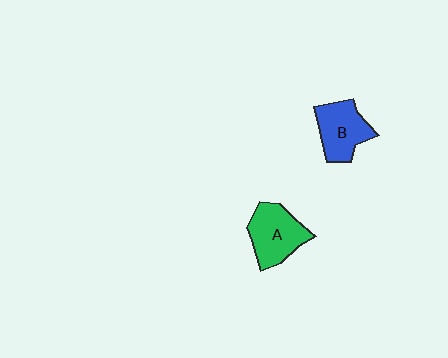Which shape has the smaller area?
Shape B (blue).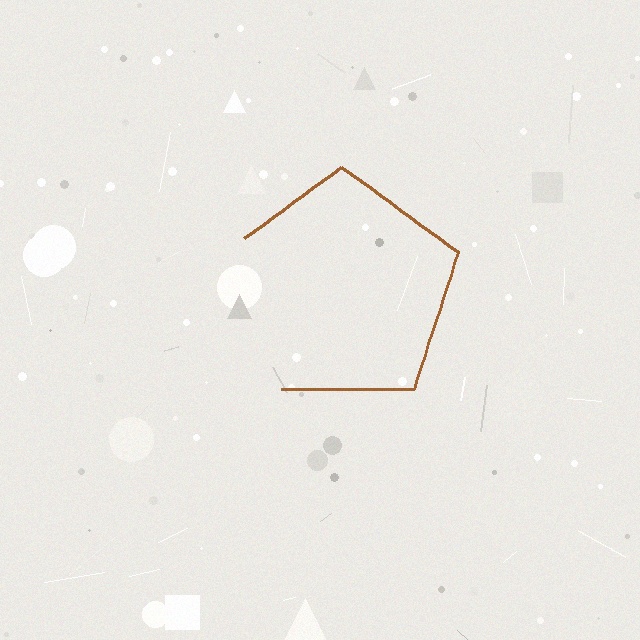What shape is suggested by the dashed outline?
The dashed outline suggests a pentagon.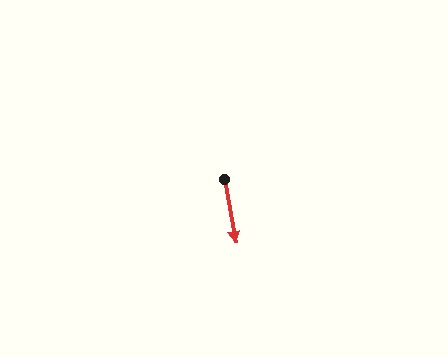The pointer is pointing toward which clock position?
Roughly 6 o'clock.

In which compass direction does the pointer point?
South.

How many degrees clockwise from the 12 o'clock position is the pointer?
Approximately 170 degrees.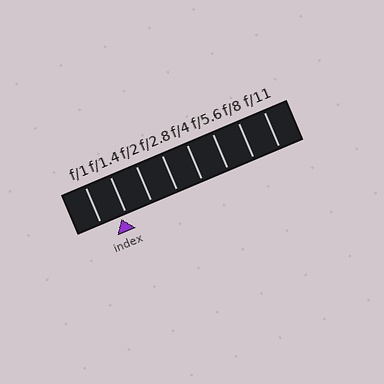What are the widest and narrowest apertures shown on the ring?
The widest aperture shown is f/1 and the narrowest is f/11.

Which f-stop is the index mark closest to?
The index mark is closest to f/1.4.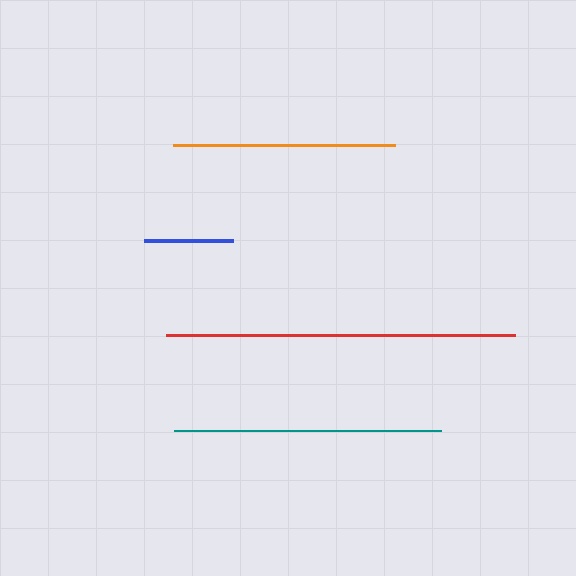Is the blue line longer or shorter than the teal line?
The teal line is longer than the blue line.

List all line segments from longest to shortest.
From longest to shortest: red, teal, orange, blue.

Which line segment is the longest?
The red line is the longest at approximately 349 pixels.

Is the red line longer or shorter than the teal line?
The red line is longer than the teal line.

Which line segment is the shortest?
The blue line is the shortest at approximately 89 pixels.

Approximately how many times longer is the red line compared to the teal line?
The red line is approximately 1.3 times the length of the teal line.